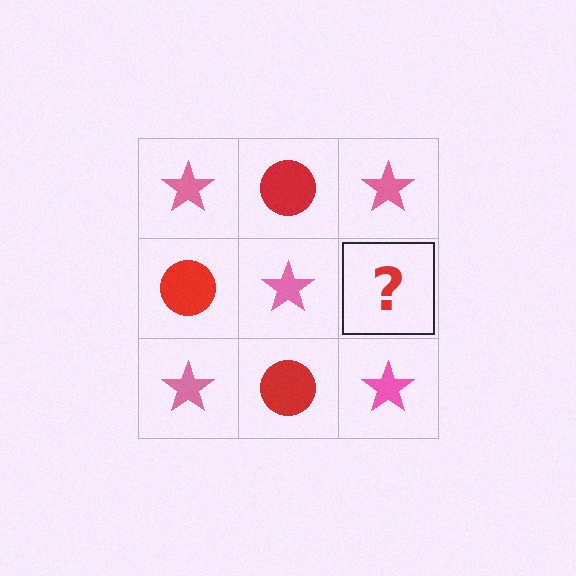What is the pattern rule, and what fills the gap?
The rule is that it alternates pink star and red circle in a checkerboard pattern. The gap should be filled with a red circle.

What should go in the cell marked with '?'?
The missing cell should contain a red circle.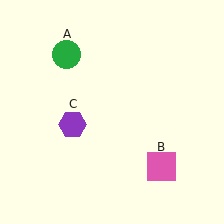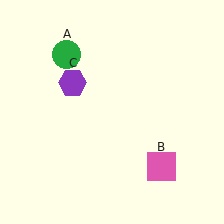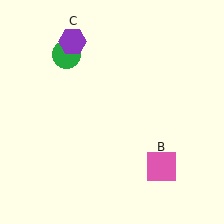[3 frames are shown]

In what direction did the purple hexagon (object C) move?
The purple hexagon (object C) moved up.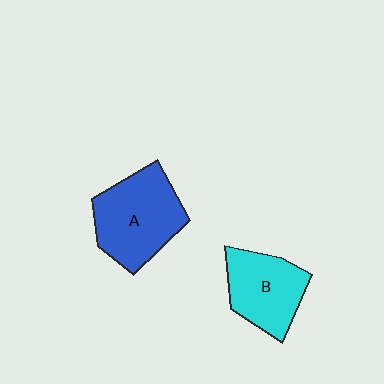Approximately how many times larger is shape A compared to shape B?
Approximately 1.3 times.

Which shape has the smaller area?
Shape B (cyan).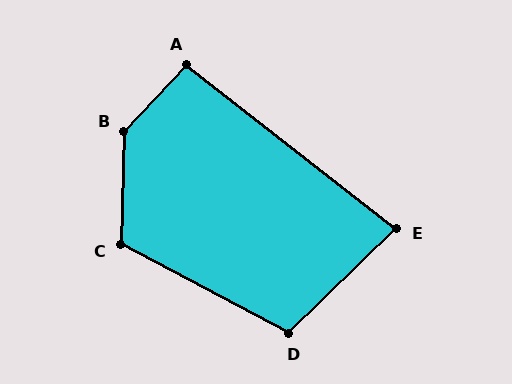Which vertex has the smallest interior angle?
E, at approximately 82 degrees.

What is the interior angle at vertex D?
Approximately 108 degrees (obtuse).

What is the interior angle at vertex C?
Approximately 116 degrees (obtuse).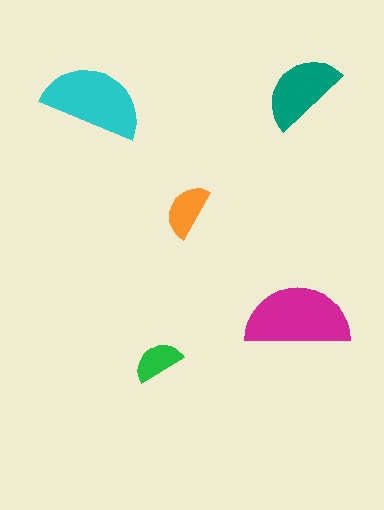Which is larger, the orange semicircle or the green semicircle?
The orange one.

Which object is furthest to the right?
The teal semicircle is rightmost.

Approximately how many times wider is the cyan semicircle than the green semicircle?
About 2 times wider.